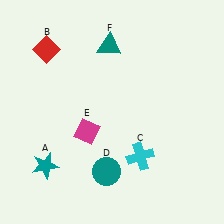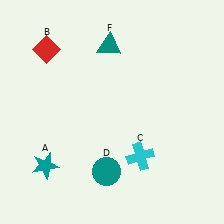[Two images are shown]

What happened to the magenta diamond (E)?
The magenta diamond (E) was removed in Image 2. It was in the bottom-left area of Image 1.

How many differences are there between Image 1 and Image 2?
There is 1 difference between the two images.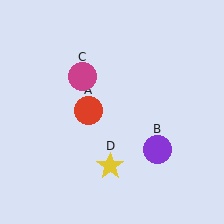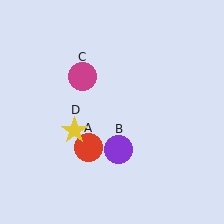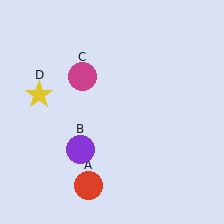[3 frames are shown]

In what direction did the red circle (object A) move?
The red circle (object A) moved down.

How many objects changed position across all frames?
3 objects changed position: red circle (object A), purple circle (object B), yellow star (object D).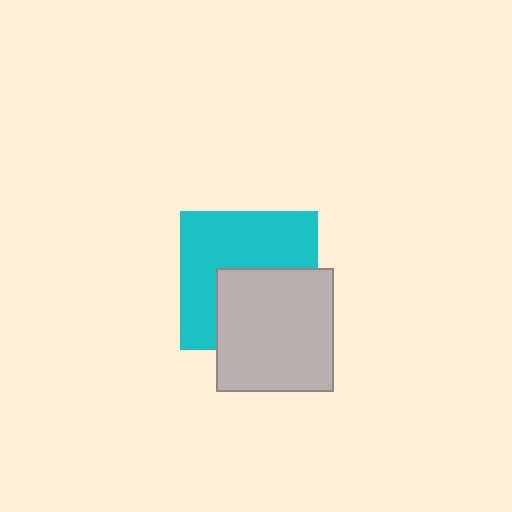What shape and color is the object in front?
The object in front is a light gray rectangle.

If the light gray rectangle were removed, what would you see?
You would see the complete cyan square.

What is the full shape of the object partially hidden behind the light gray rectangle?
The partially hidden object is a cyan square.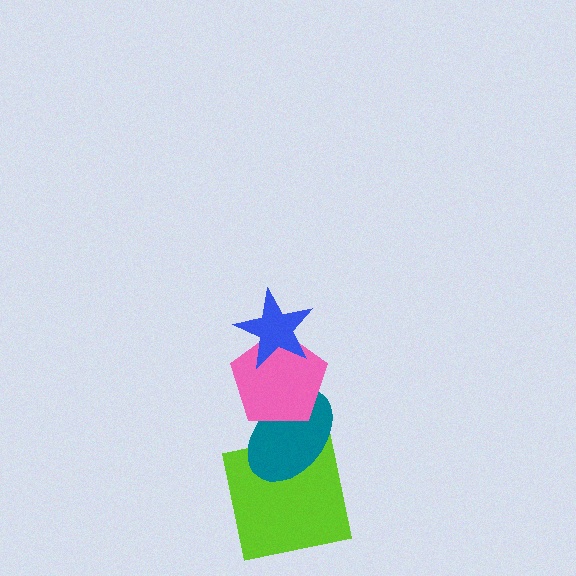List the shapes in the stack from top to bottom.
From top to bottom: the blue star, the pink pentagon, the teal ellipse, the lime square.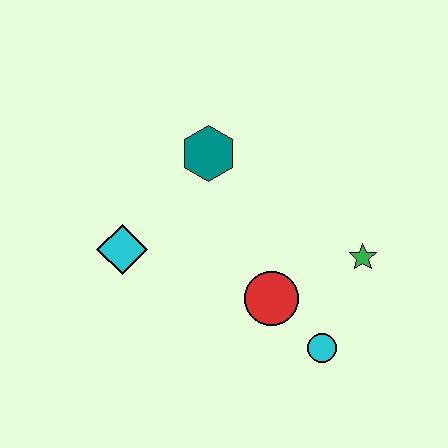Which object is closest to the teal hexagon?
The cyan diamond is closest to the teal hexagon.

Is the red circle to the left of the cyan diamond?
No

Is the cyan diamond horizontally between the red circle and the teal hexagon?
No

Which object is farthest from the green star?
The cyan diamond is farthest from the green star.